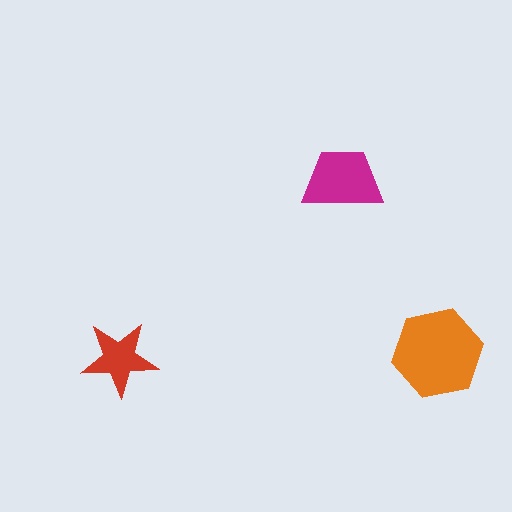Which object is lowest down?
The red star is bottommost.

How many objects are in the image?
There are 3 objects in the image.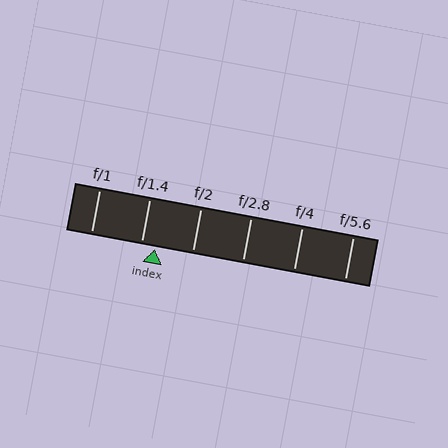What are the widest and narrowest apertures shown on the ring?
The widest aperture shown is f/1 and the narrowest is f/5.6.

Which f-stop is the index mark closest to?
The index mark is closest to f/1.4.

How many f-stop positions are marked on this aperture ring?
There are 6 f-stop positions marked.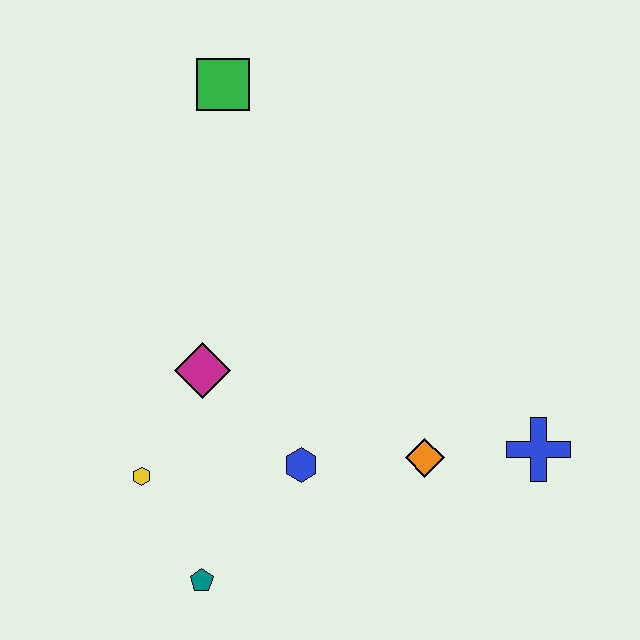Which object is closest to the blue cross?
The orange diamond is closest to the blue cross.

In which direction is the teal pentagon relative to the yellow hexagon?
The teal pentagon is below the yellow hexagon.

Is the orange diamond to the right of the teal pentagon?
Yes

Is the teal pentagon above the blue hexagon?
No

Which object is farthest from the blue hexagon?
The green square is farthest from the blue hexagon.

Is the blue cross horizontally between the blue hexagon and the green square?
No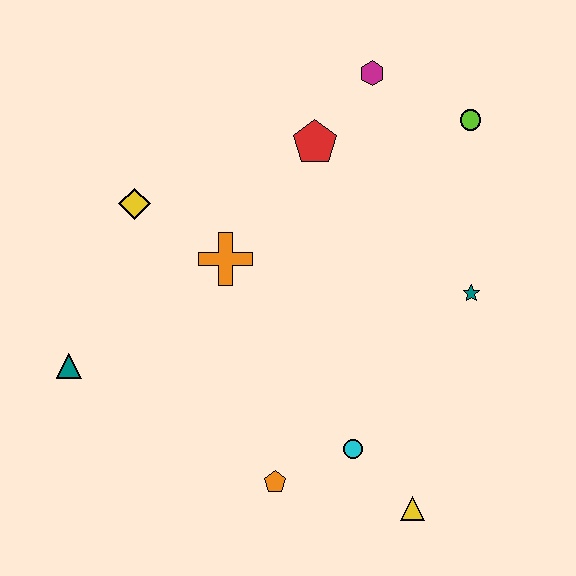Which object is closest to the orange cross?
The yellow diamond is closest to the orange cross.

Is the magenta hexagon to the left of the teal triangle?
No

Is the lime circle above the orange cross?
Yes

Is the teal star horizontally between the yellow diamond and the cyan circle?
No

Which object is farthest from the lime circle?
The teal triangle is farthest from the lime circle.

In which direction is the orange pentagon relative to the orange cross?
The orange pentagon is below the orange cross.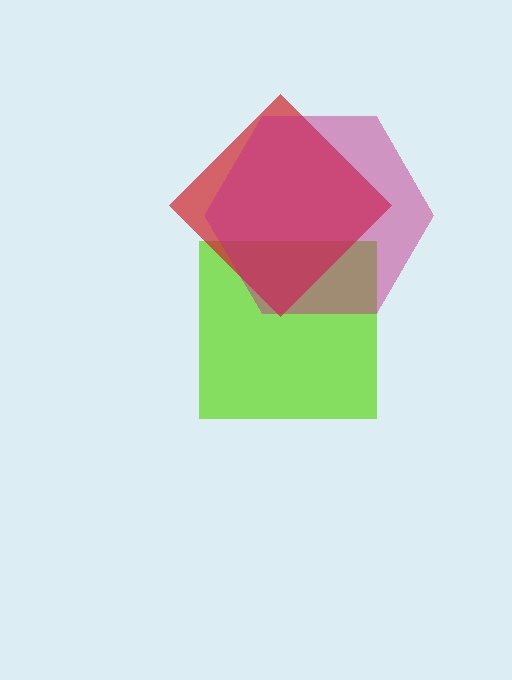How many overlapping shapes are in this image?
There are 3 overlapping shapes in the image.